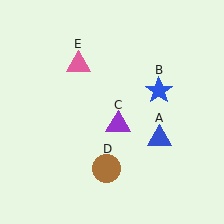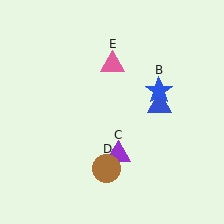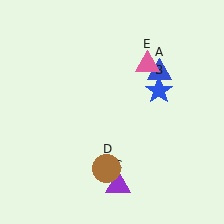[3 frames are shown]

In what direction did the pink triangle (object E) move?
The pink triangle (object E) moved right.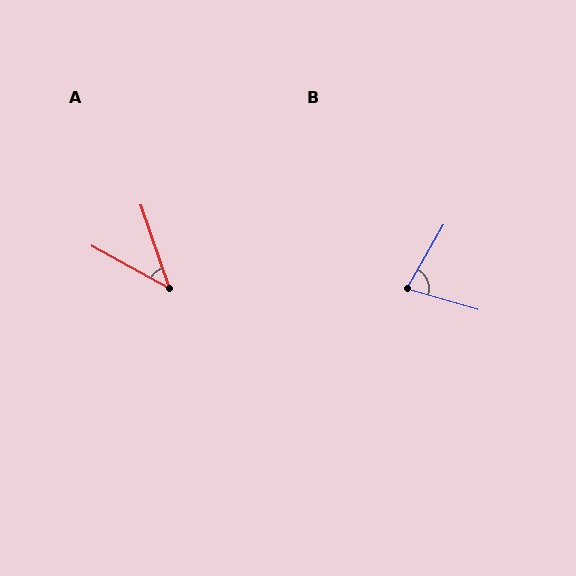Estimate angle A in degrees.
Approximately 42 degrees.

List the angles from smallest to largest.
A (42°), B (76°).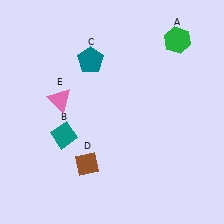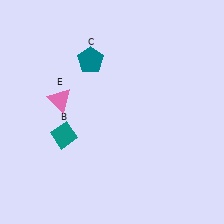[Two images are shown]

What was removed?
The brown diamond (D), the green hexagon (A) were removed in Image 2.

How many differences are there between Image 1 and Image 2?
There are 2 differences between the two images.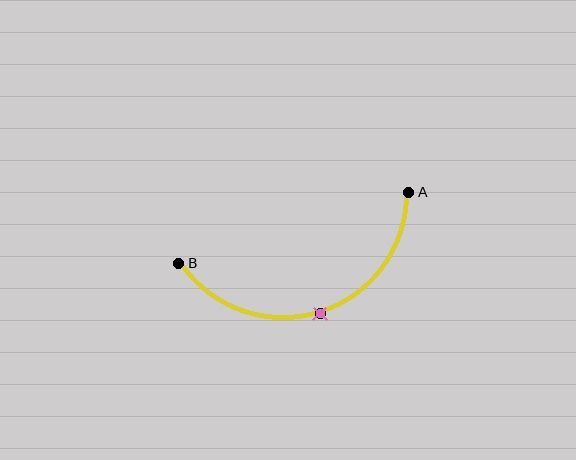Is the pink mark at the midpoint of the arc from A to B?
Yes. The pink mark lies on the arc at equal arc-length from both A and B — it is the arc midpoint.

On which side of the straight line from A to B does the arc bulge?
The arc bulges below the straight line connecting A and B.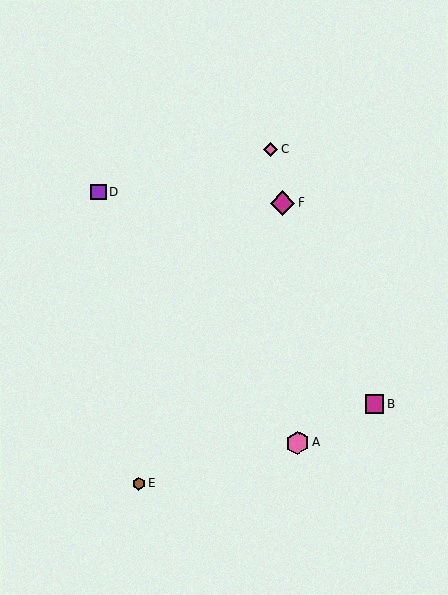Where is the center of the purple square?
The center of the purple square is at (99, 192).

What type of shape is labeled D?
Shape D is a purple square.